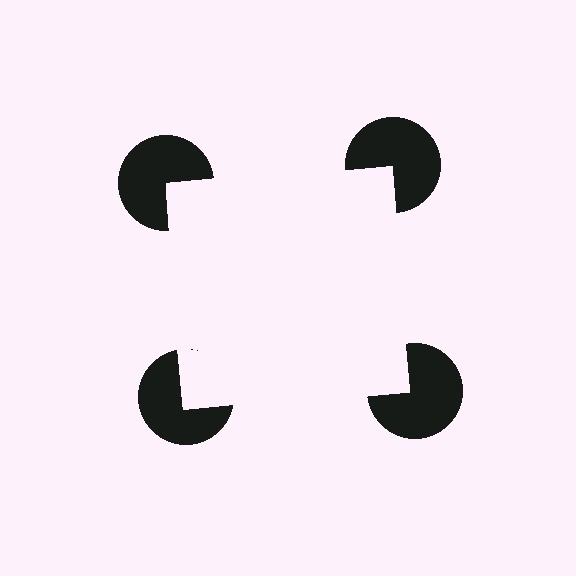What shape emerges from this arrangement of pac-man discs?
An illusory square — its edges are inferred from the aligned wedge cuts in the pac-man discs, not physically drawn.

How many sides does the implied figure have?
4 sides.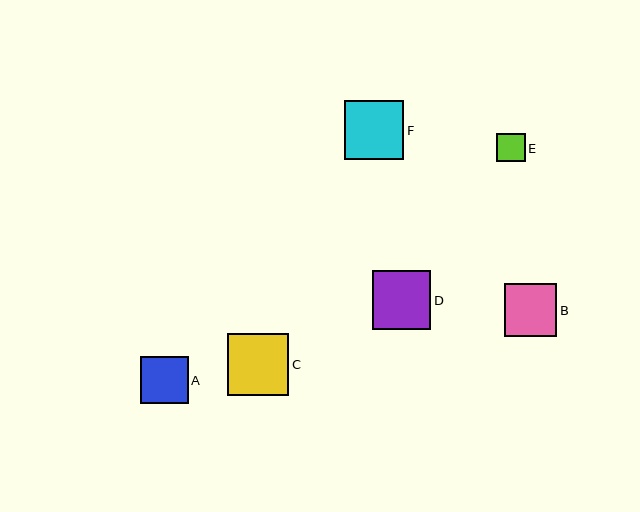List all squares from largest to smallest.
From largest to smallest: C, F, D, B, A, E.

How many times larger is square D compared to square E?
Square D is approximately 2.1 times the size of square E.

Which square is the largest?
Square C is the largest with a size of approximately 61 pixels.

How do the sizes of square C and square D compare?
Square C and square D are approximately the same size.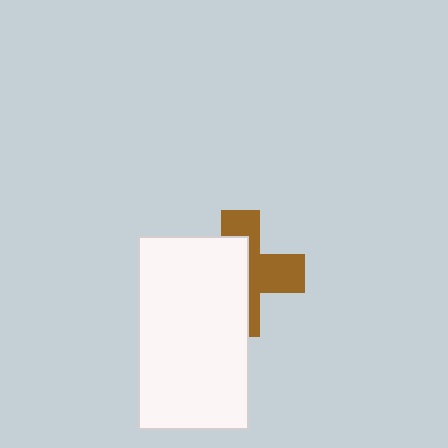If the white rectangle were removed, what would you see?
You would see the complete brown cross.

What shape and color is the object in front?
The object in front is a white rectangle.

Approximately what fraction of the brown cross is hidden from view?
Roughly 55% of the brown cross is hidden behind the white rectangle.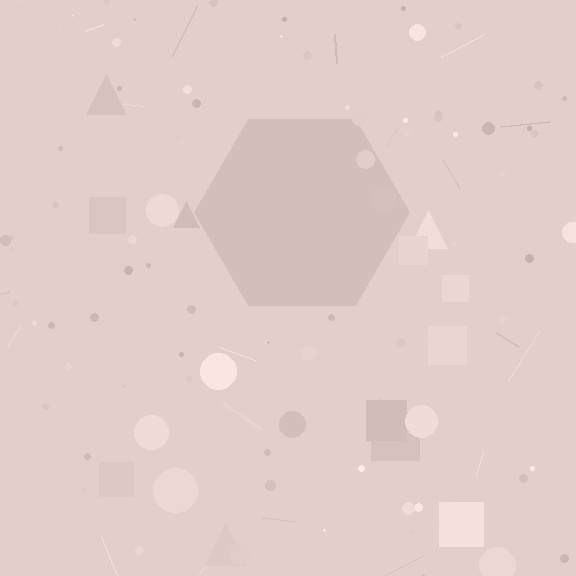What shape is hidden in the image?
A hexagon is hidden in the image.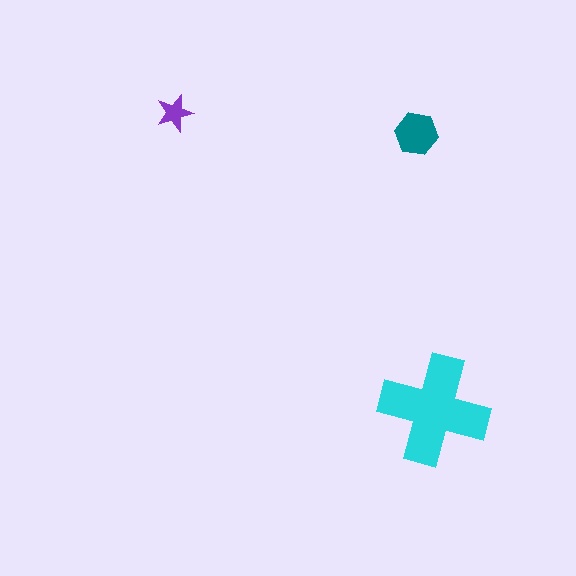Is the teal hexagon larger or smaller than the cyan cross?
Smaller.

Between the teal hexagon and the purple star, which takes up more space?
The teal hexagon.